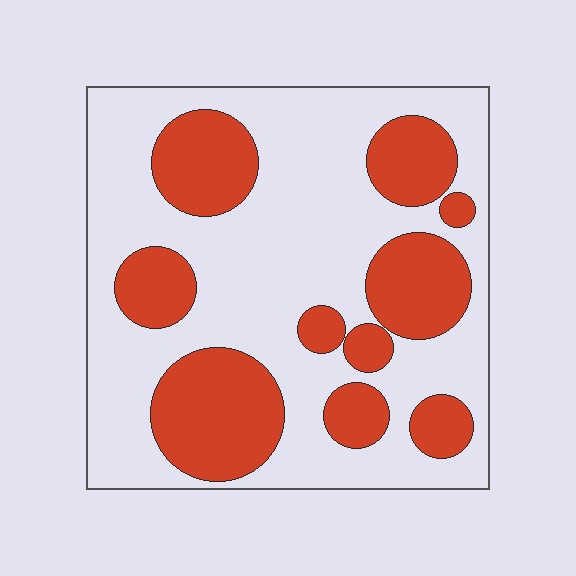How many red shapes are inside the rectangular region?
10.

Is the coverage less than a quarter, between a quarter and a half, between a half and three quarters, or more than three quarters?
Between a quarter and a half.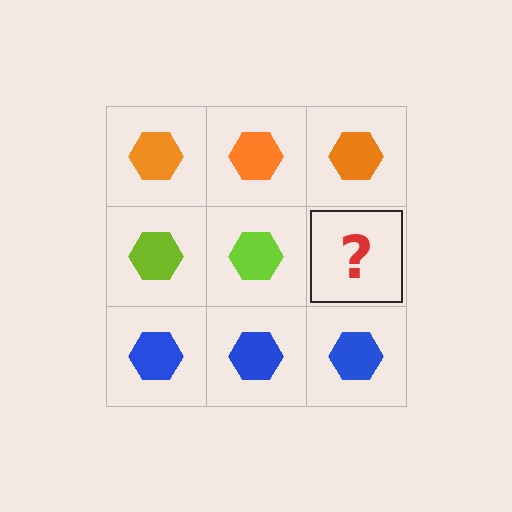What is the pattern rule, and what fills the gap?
The rule is that each row has a consistent color. The gap should be filled with a lime hexagon.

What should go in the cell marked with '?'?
The missing cell should contain a lime hexagon.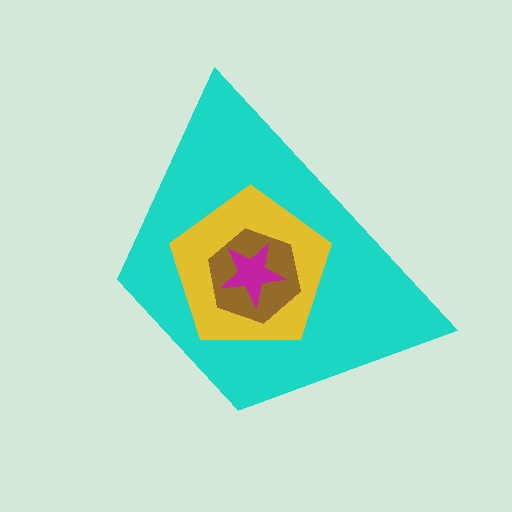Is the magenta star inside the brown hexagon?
Yes.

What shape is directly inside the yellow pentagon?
The brown hexagon.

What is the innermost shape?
The magenta star.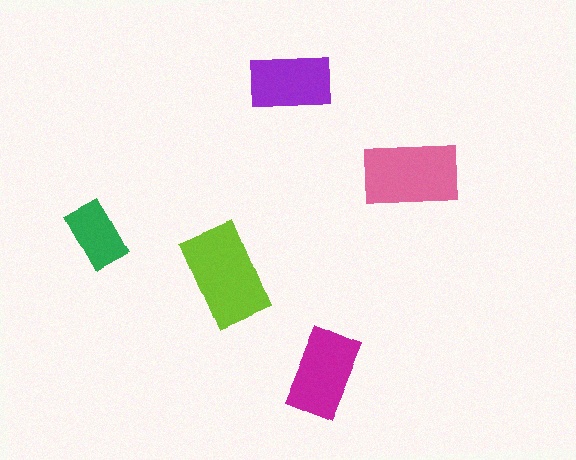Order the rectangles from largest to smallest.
the lime one, the pink one, the magenta one, the purple one, the green one.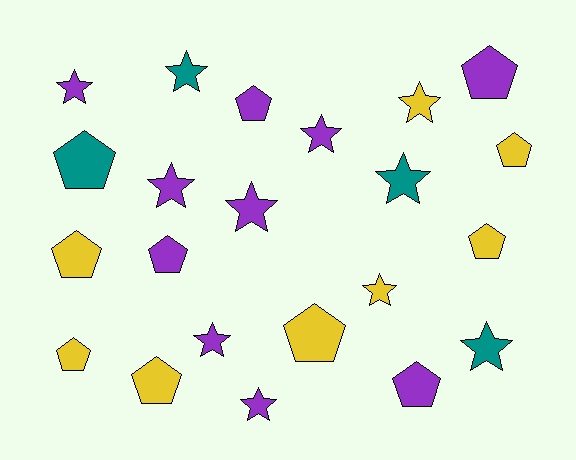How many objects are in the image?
There are 22 objects.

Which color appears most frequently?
Purple, with 10 objects.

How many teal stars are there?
There are 3 teal stars.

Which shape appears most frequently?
Pentagon, with 11 objects.